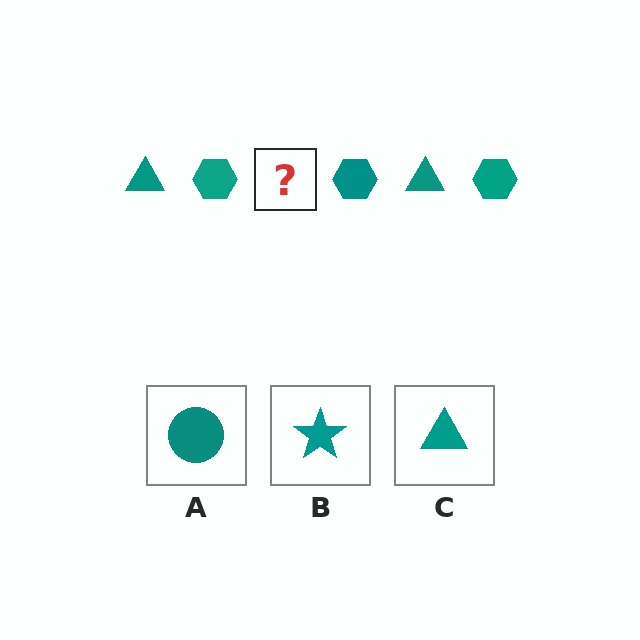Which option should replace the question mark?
Option C.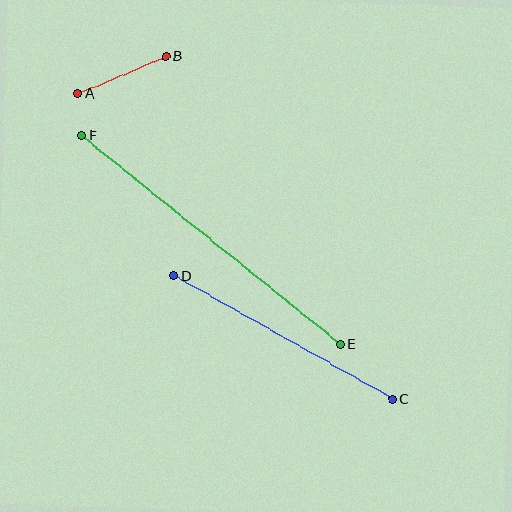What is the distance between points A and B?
The distance is approximately 95 pixels.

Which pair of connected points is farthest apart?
Points E and F are farthest apart.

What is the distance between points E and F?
The distance is approximately 332 pixels.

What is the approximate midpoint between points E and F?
The midpoint is at approximately (211, 240) pixels.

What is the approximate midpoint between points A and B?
The midpoint is at approximately (122, 75) pixels.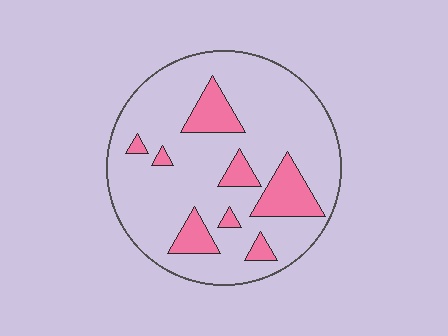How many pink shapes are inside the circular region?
8.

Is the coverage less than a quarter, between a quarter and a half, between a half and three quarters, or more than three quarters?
Less than a quarter.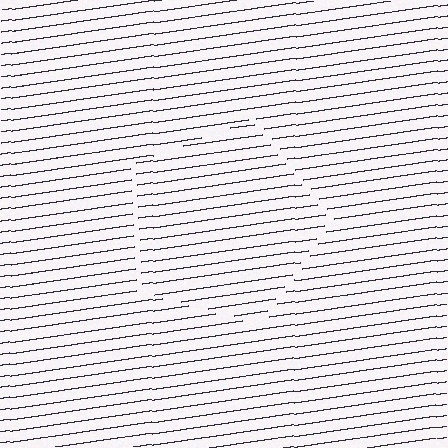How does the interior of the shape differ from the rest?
The interior of the shape contains the same grating, shifted by half a period — the contour is defined by the phase discontinuity where line-ends from the inner and outer gratings abut.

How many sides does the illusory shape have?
5 sides — the line-ends trace a pentagon.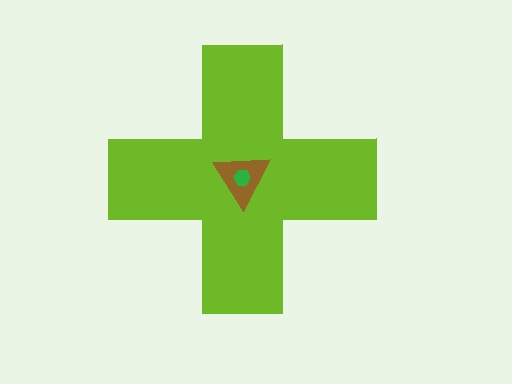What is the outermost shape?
The lime cross.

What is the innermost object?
The green hexagon.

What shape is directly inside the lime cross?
The brown triangle.